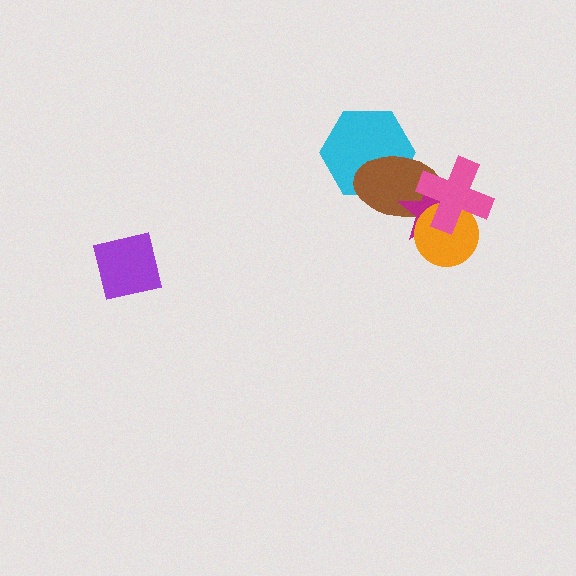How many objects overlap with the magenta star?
3 objects overlap with the magenta star.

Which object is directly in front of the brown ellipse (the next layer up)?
The magenta star is directly in front of the brown ellipse.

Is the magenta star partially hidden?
Yes, it is partially covered by another shape.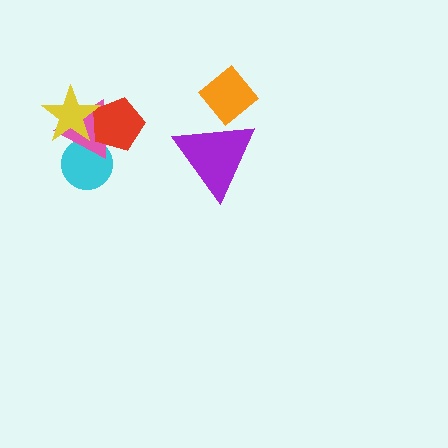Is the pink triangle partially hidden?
Yes, it is partially covered by another shape.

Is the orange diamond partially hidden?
Yes, it is partially covered by another shape.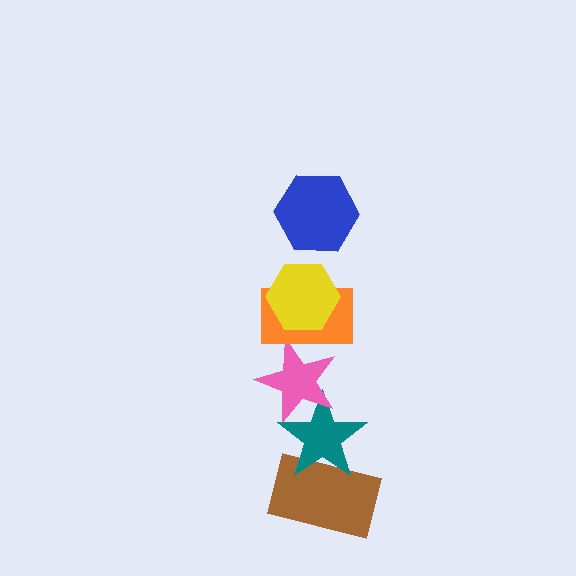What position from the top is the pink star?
The pink star is 4th from the top.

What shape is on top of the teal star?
The pink star is on top of the teal star.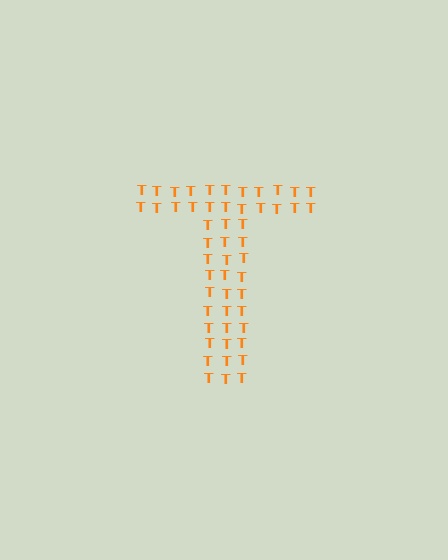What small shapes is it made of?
It is made of small letter T's.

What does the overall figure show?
The overall figure shows the letter T.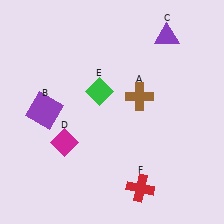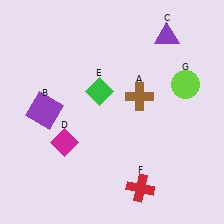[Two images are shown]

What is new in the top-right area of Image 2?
A lime circle (G) was added in the top-right area of Image 2.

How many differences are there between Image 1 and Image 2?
There is 1 difference between the two images.